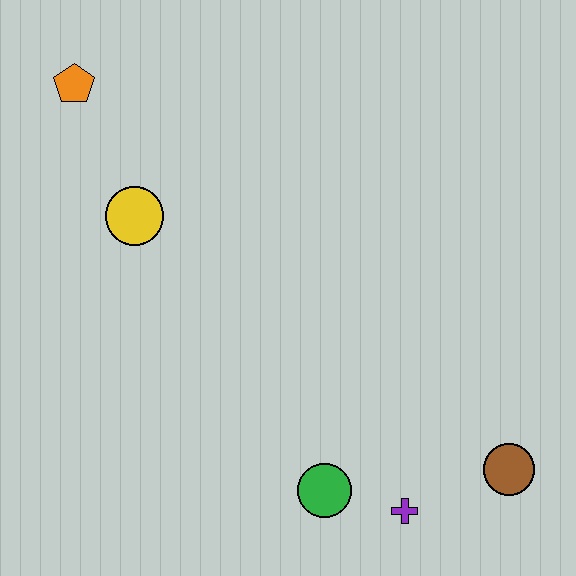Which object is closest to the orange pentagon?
The yellow circle is closest to the orange pentagon.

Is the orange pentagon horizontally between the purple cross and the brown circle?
No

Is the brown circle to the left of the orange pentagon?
No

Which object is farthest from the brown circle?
The orange pentagon is farthest from the brown circle.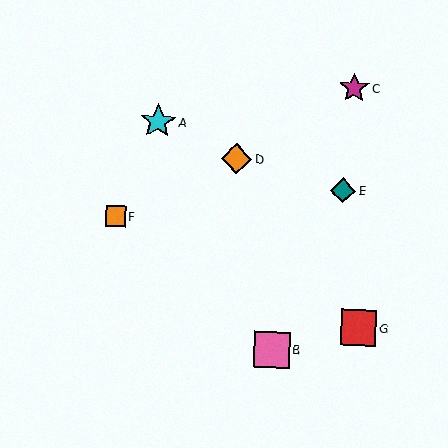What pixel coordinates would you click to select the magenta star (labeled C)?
Click at (354, 88) to select the magenta star C.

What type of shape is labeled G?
Shape G is a red square.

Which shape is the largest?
The pink square (labeled B) is the largest.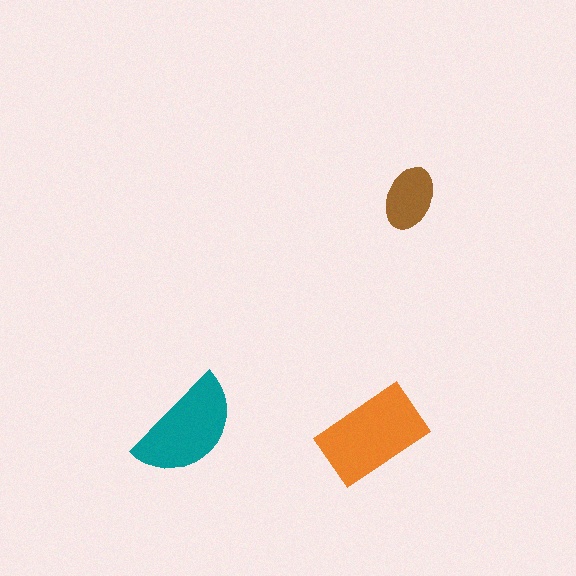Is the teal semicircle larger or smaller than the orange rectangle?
Smaller.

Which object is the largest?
The orange rectangle.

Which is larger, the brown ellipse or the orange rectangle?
The orange rectangle.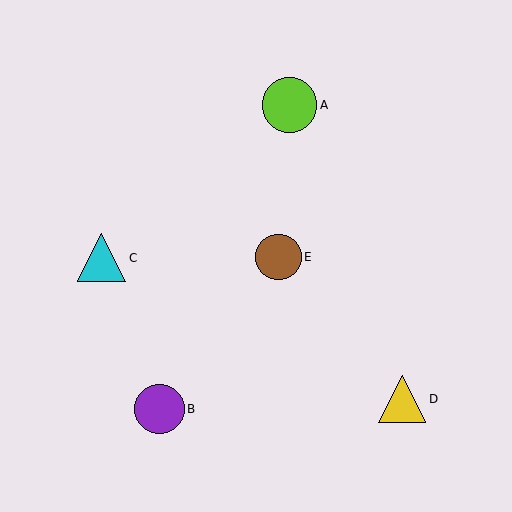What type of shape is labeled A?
Shape A is a lime circle.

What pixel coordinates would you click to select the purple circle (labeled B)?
Click at (159, 409) to select the purple circle B.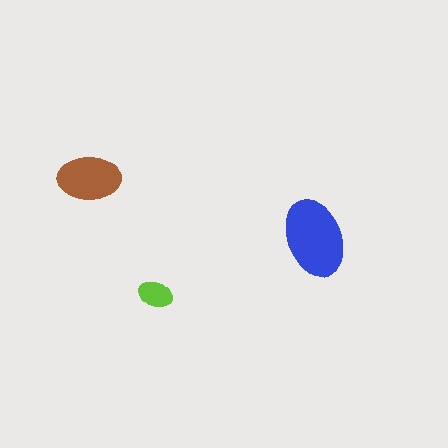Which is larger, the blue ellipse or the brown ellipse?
The blue one.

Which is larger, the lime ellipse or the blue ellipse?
The blue one.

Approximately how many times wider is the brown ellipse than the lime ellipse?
About 2 times wider.